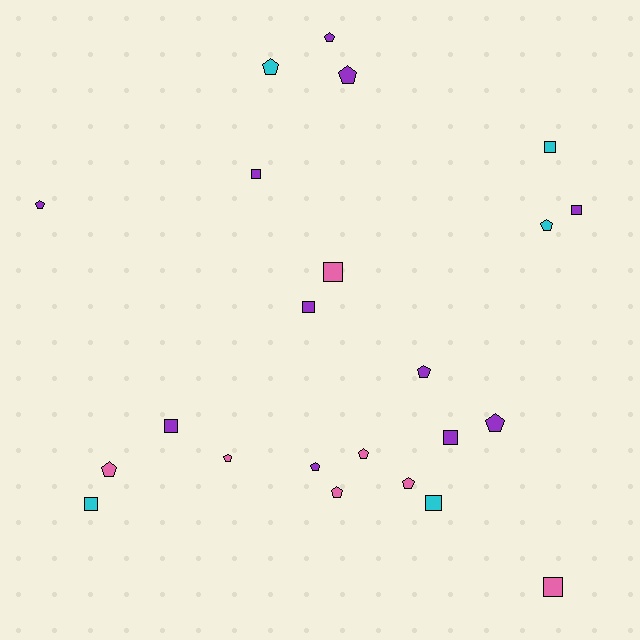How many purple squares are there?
There are 5 purple squares.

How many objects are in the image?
There are 23 objects.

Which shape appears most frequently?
Pentagon, with 13 objects.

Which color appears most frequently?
Purple, with 11 objects.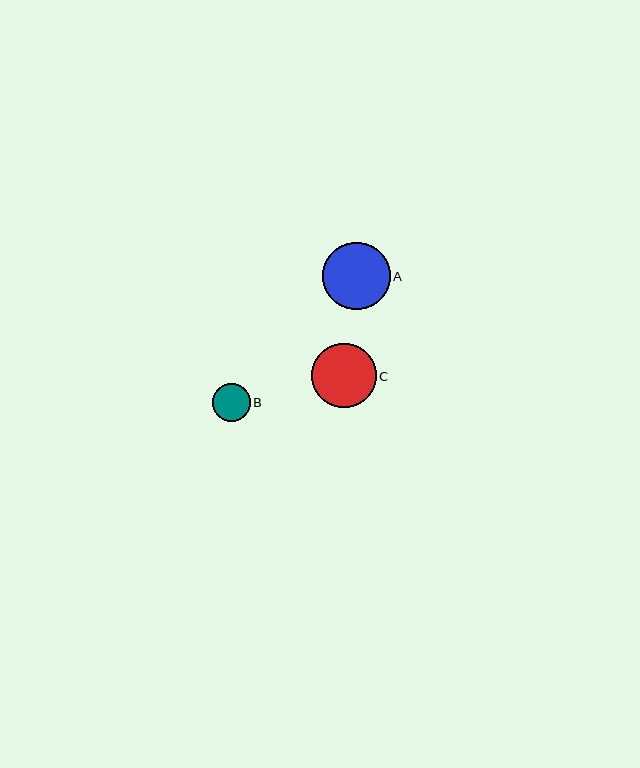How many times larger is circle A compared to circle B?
Circle A is approximately 1.8 times the size of circle B.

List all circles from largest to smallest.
From largest to smallest: A, C, B.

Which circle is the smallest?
Circle B is the smallest with a size of approximately 38 pixels.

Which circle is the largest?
Circle A is the largest with a size of approximately 68 pixels.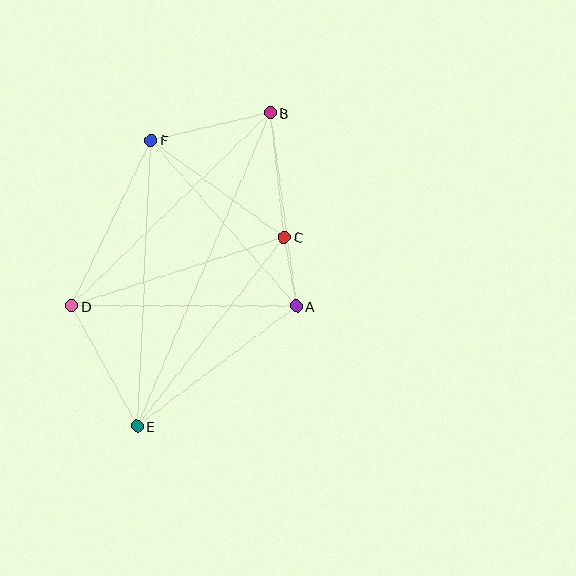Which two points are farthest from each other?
Points B and E are farthest from each other.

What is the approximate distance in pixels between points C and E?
The distance between C and E is approximately 240 pixels.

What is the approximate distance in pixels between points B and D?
The distance between B and D is approximately 277 pixels.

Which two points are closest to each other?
Points A and C are closest to each other.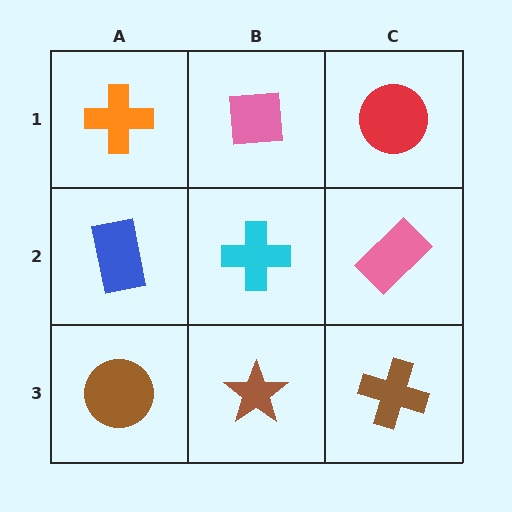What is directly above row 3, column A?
A blue rectangle.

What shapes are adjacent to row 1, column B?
A cyan cross (row 2, column B), an orange cross (row 1, column A), a red circle (row 1, column C).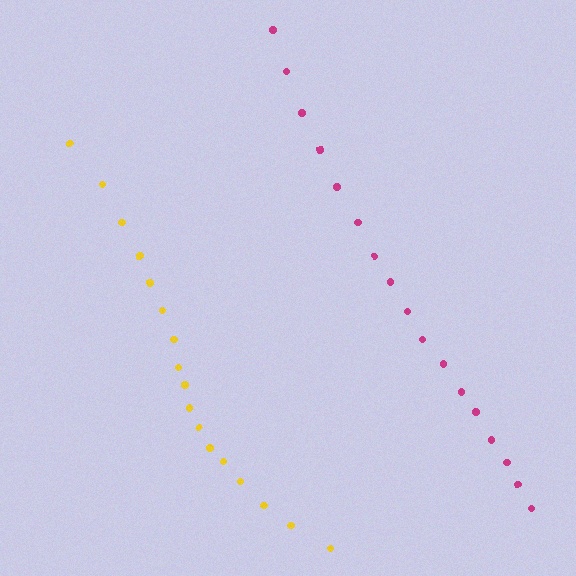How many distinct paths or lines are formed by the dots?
There are 2 distinct paths.